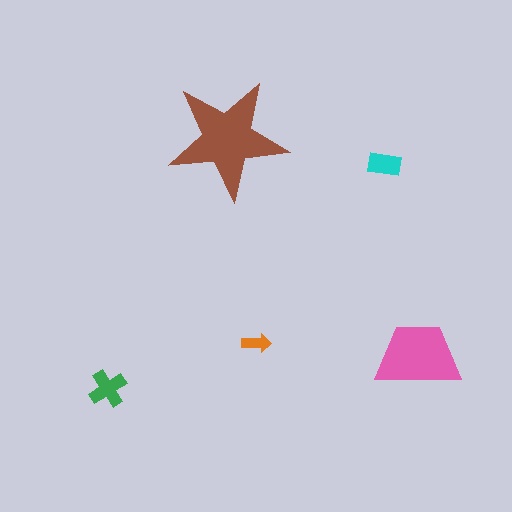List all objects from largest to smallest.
The brown star, the pink trapezoid, the green cross, the cyan rectangle, the orange arrow.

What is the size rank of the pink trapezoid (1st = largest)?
2nd.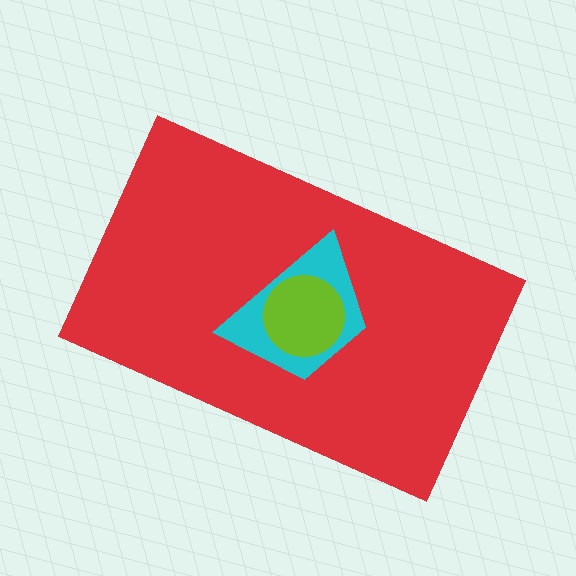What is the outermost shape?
The red rectangle.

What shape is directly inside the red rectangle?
The cyan trapezoid.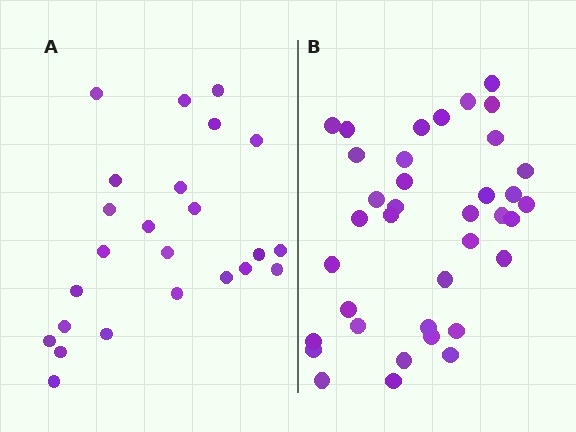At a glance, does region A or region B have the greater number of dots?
Region B (the right region) has more dots.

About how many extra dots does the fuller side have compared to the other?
Region B has approximately 15 more dots than region A.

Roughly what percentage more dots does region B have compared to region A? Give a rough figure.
About 55% more.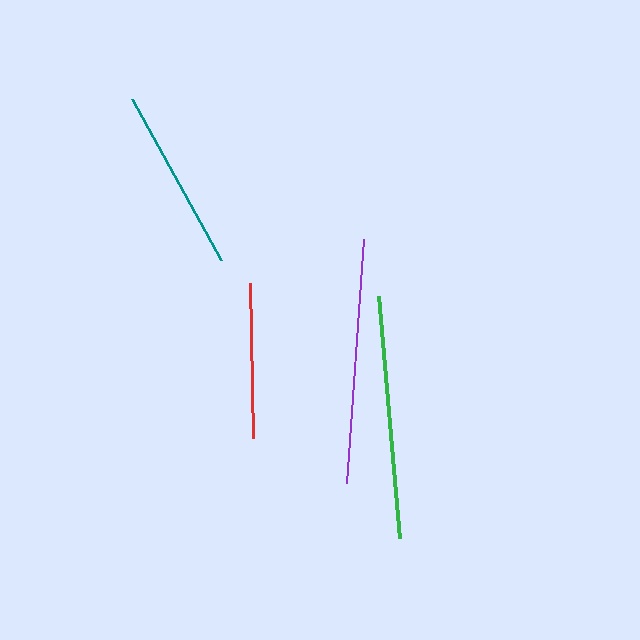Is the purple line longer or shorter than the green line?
The purple line is longer than the green line.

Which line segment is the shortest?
The red line is the shortest at approximately 155 pixels.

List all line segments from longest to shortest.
From longest to shortest: purple, green, teal, red.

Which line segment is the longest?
The purple line is the longest at approximately 244 pixels.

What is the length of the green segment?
The green segment is approximately 242 pixels long.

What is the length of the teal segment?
The teal segment is approximately 184 pixels long.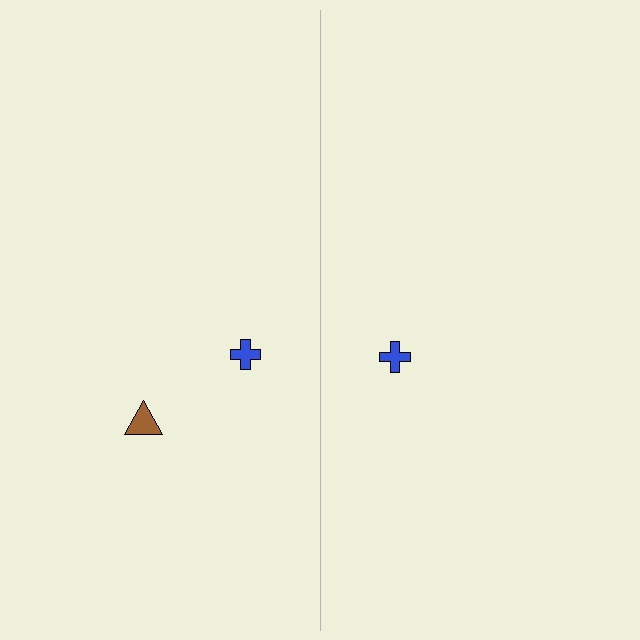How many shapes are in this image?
There are 3 shapes in this image.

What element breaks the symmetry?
A brown triangle is missing from the right side.